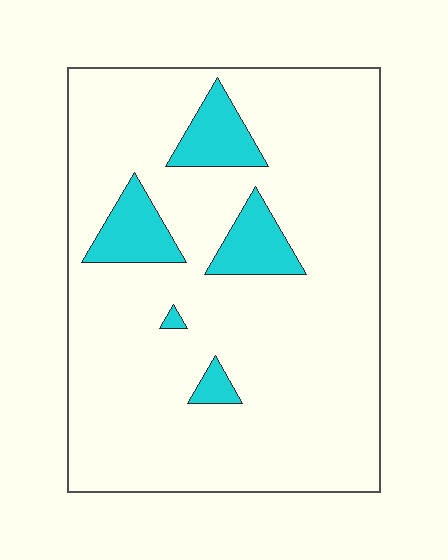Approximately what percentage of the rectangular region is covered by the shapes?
Approximately 10%.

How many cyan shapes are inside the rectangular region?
5.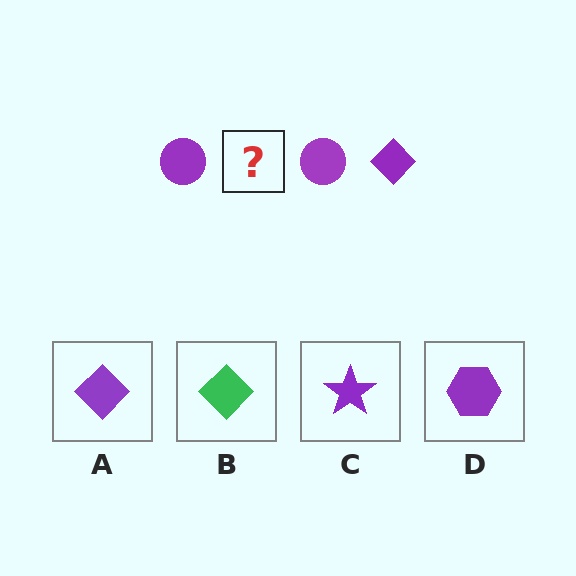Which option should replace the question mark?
Option A.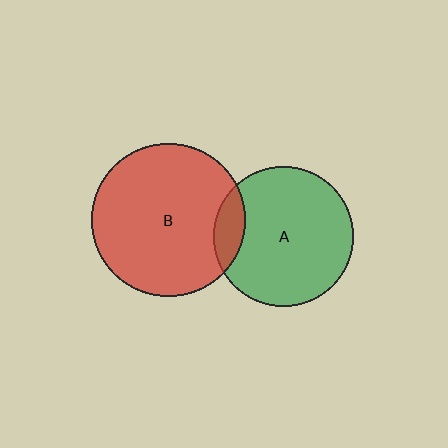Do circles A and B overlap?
Yes.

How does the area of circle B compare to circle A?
Approximately 1.2 times.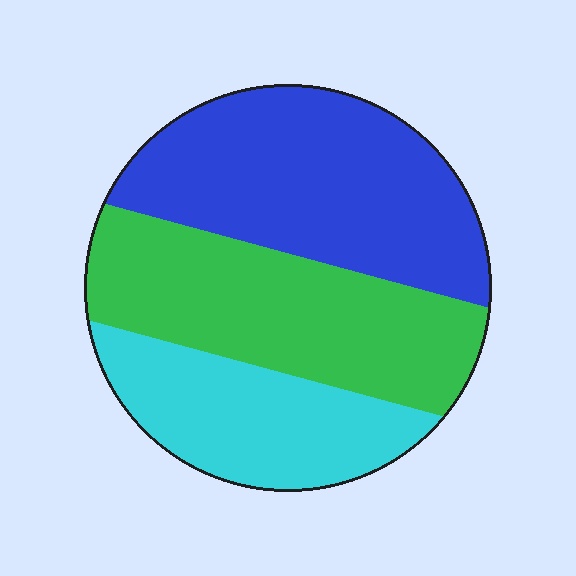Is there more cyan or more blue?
Blue.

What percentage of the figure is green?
Green takes up between a third and a half of the figure.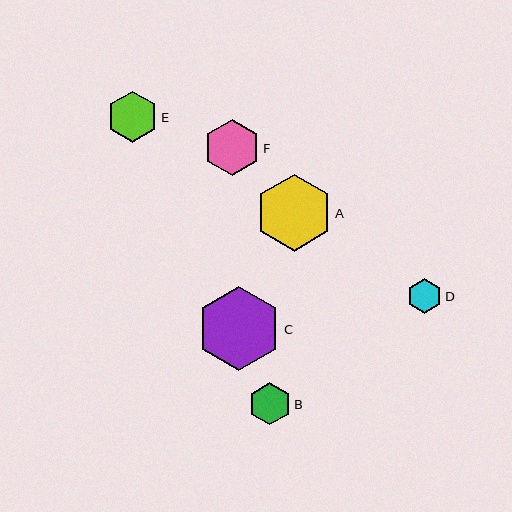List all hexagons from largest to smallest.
From largest to smallest: C, A, F, E, B, D.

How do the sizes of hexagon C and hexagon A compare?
Hexagon C and hexagon A are approximately the same size.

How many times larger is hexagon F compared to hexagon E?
Hexagon F is approximately 1.1 times the size of hexagon E.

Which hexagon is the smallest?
Hexagon D is the smallest with a size of approximately 35 pixels.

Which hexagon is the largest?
Hexagon C is the largest with a size of approximately 84 pixels.